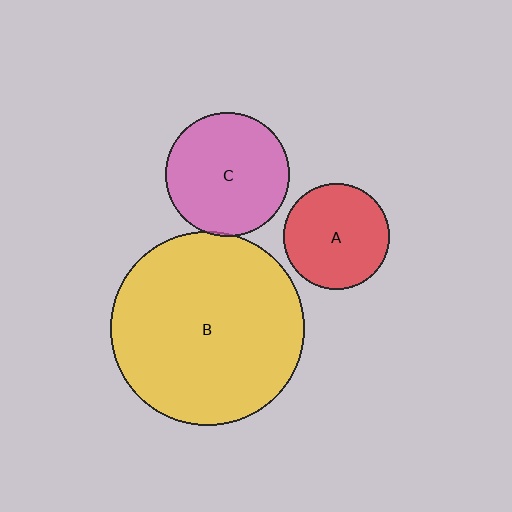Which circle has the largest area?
Circle B (yellow).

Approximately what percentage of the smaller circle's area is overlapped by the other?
Approximately 5%.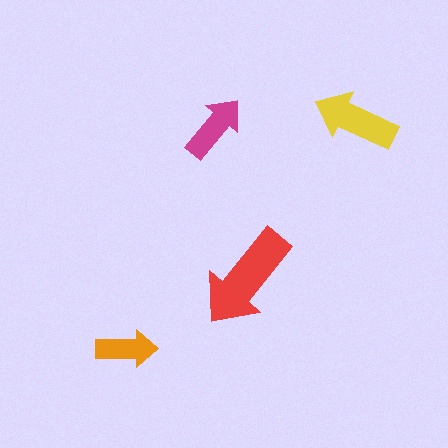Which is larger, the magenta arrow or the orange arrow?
The magenta one.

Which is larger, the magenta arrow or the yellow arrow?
The yellow one.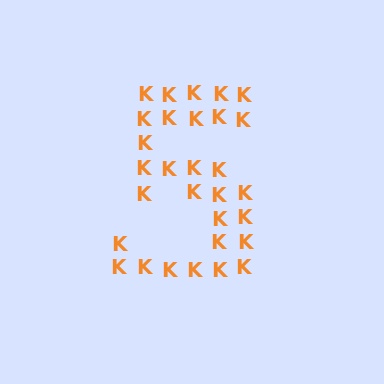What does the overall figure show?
The overall figure shows the digit 5.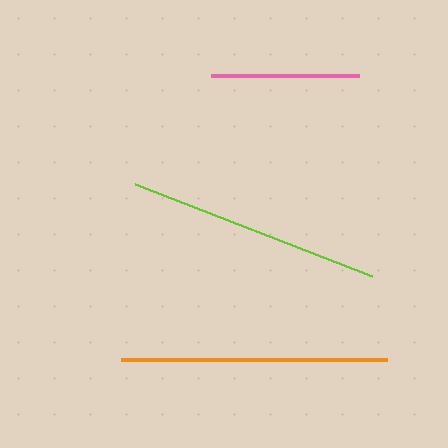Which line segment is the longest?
The orange line is the longest at approximately 265 pixels.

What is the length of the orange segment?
The orange segment is approximately 265 pixels long.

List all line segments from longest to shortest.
From longest to shortest: orange, lime, pink.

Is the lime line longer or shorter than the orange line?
The orange line is longer than the lime line.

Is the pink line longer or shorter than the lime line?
The lime line is longer than the pink line.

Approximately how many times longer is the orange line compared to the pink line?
The orange line is approximately 1.8 times the length of the pink line.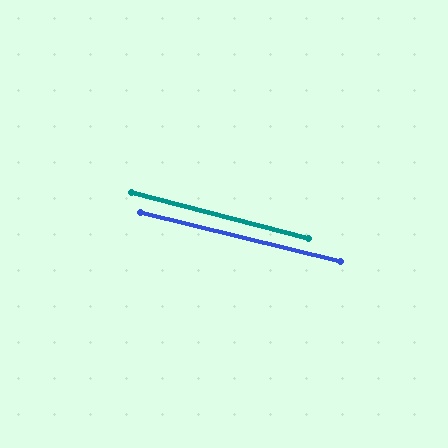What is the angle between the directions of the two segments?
Approximately 1 degree.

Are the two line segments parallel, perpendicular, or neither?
Parallel — their directions differ by only 0.8°.